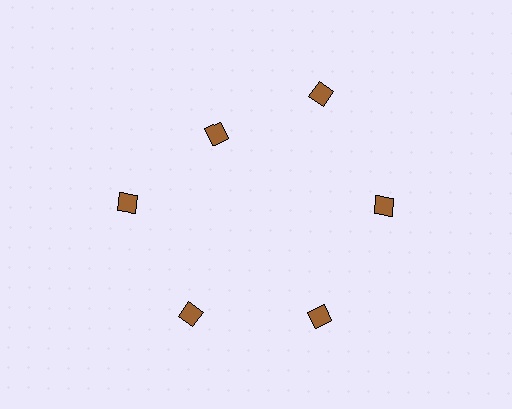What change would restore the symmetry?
The symmetry would be restored by moving it outward, back onto the ring so that all 6 diamonds sit at equal angles and equal distance from the center.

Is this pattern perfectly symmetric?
No. The 6 brown diamonds are arranged in a ring, but one element near the 11 o'clock position is pulled inward toward the center, breaking the 6-fold rotational symmetry.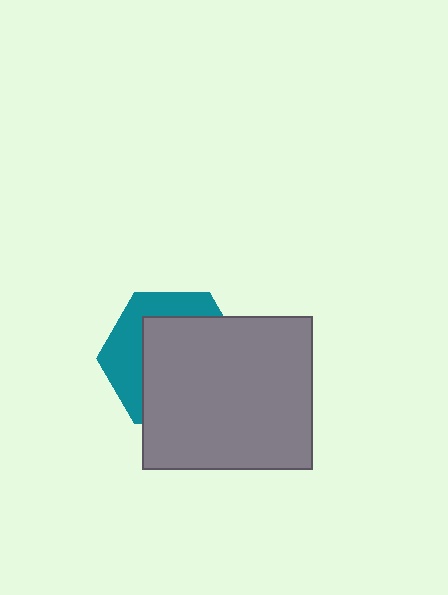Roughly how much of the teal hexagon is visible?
A small part of it is visible (roughly 35%).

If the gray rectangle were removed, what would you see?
You would see the complete teal hexagon.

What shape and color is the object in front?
The object in front is a gray rectangle.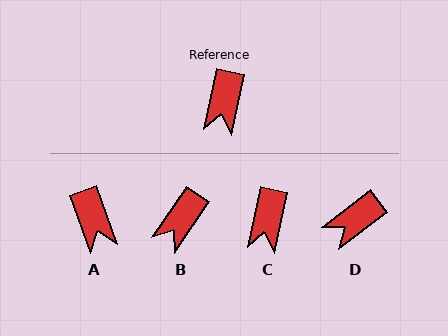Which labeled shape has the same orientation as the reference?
C.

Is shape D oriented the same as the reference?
No, it is off by about 41 degrees.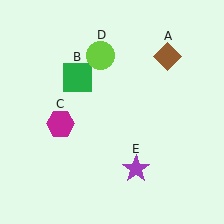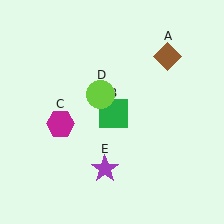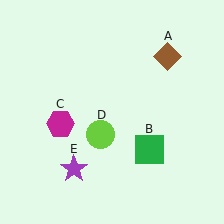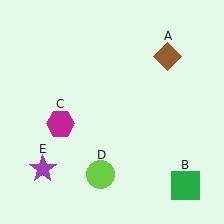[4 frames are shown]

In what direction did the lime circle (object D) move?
The lime circle (object D) moved down.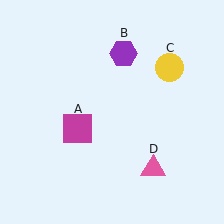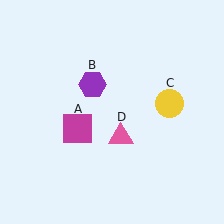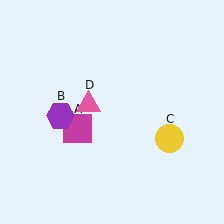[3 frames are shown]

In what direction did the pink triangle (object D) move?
The pink triangle (object D) moved up and to the left.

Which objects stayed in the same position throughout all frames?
Magenta square (object A) remained stationary.